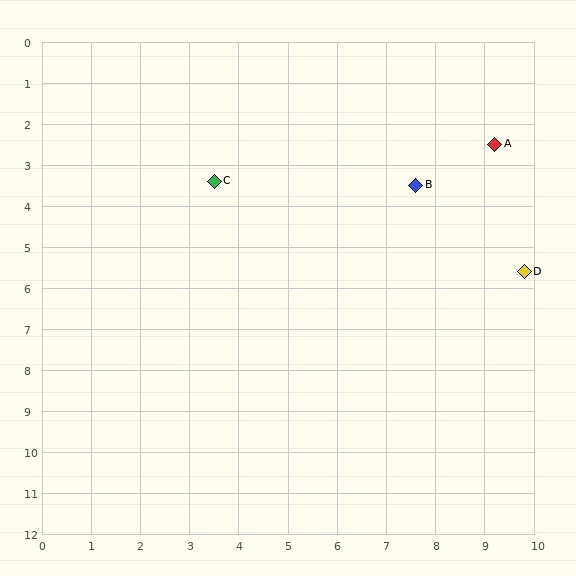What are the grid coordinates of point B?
Point B is at approximately (7.6, 3.5).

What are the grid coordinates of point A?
Point A is at approximately (9.2, 2.5).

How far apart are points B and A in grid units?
Points B and A are about 1.9 grid units apart.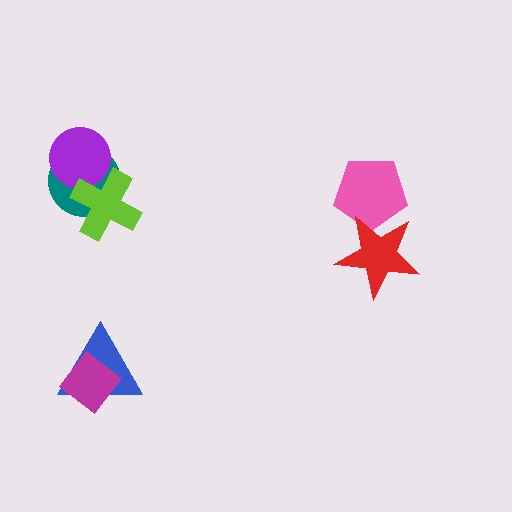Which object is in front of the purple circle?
The lime cross is in front of the purple circle.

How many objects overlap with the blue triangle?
1 object overlaps with the blue triangle.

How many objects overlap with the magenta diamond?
1 object overlaps with the magenta diamond.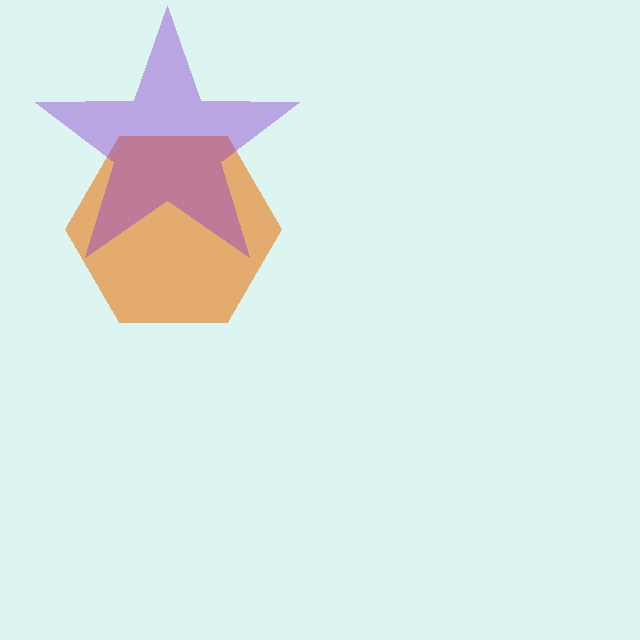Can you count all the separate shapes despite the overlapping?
Yes, there are 2 separate shapes.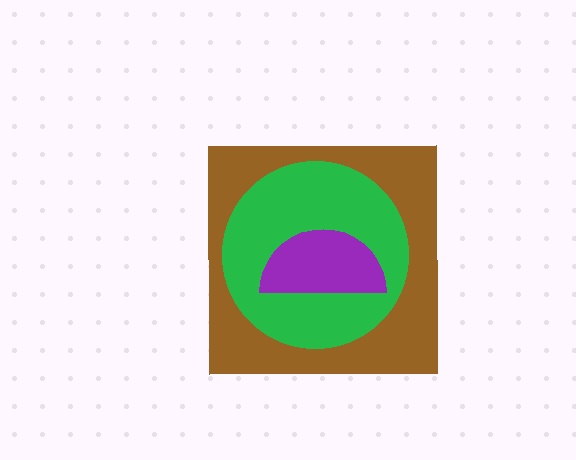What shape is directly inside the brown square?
The green circle.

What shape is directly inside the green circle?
The purple semicircle.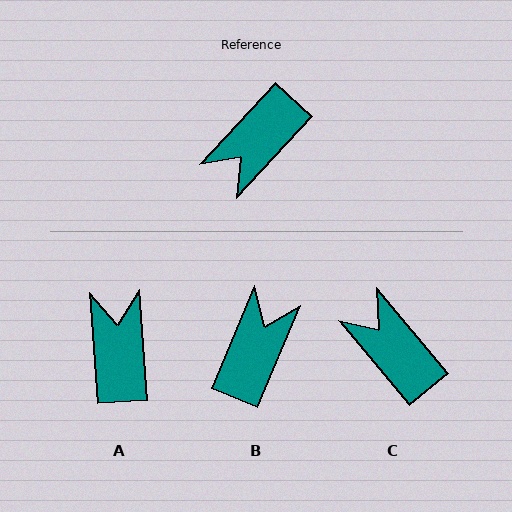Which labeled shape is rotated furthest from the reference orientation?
B, about 160 degrees away.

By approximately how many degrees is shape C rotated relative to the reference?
Approximately 97 degrees clockwise.